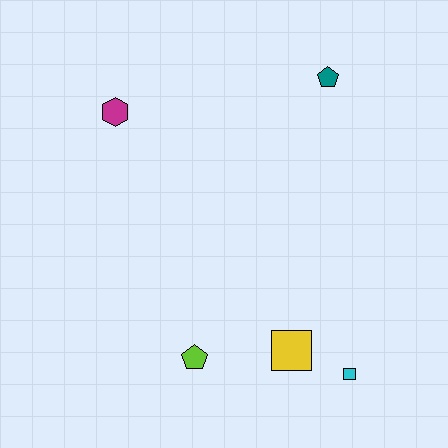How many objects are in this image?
There are 5 objects.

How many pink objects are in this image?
There are no pink objects.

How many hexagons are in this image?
There is 1 hexagon.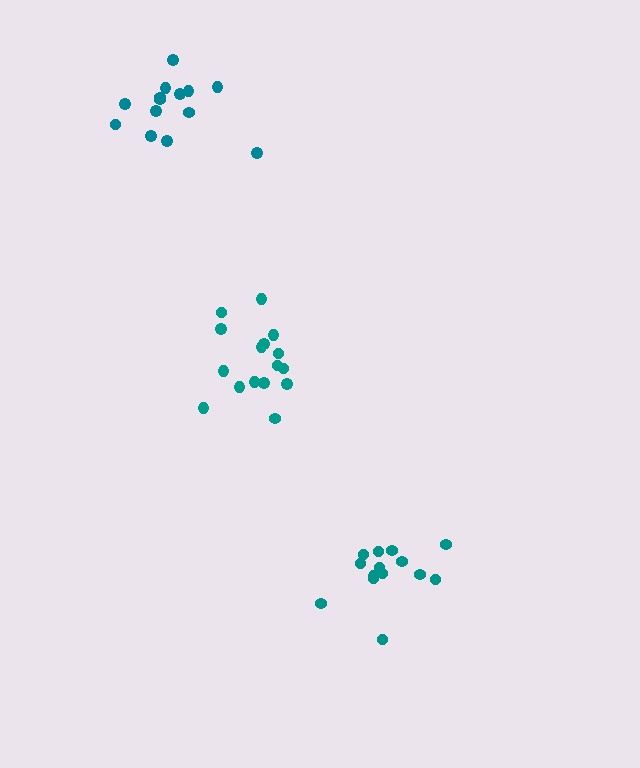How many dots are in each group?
Group 1: 14 dots, Group 2: 16 dots, Group 3: 14 dots (44 total).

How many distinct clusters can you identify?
There are 3 distinct clusters.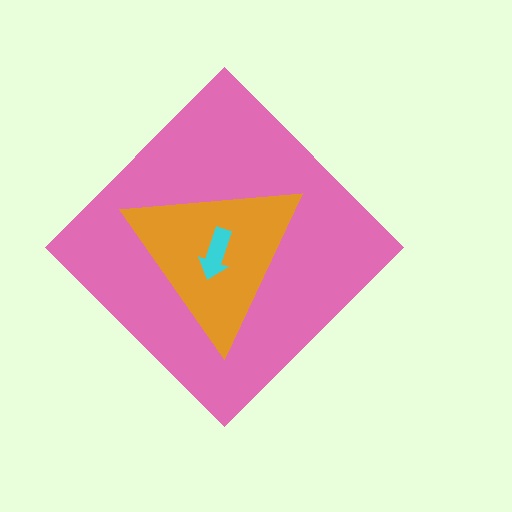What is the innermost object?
The cyan arrow.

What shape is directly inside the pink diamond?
The orange triangle.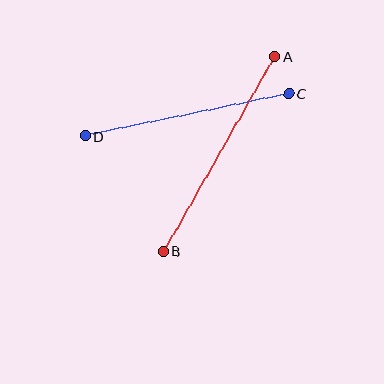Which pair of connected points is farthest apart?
Points A and B are farthest apart.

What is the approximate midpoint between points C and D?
The midpoint is at approximately (187, 115) pixels.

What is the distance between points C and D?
The distance is approximately 208 pixels.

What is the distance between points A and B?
The distance is approximately 224 pixels.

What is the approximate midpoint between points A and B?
The midpoint is at approximately (219, 154) pixels.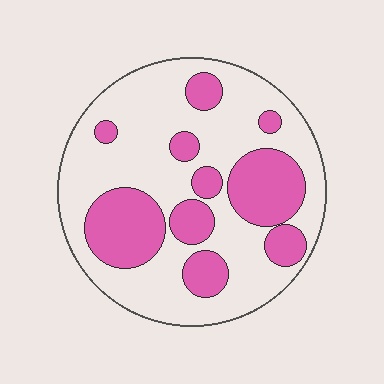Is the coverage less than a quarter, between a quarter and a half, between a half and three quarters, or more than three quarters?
Between a quarter and a half.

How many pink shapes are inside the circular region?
10.